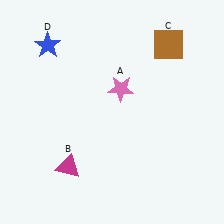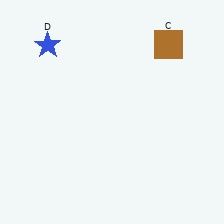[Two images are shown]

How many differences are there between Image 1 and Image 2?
There are 2 differences between the two images.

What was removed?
The magenta triangle (B), the pink star (A) were removed in Image 2.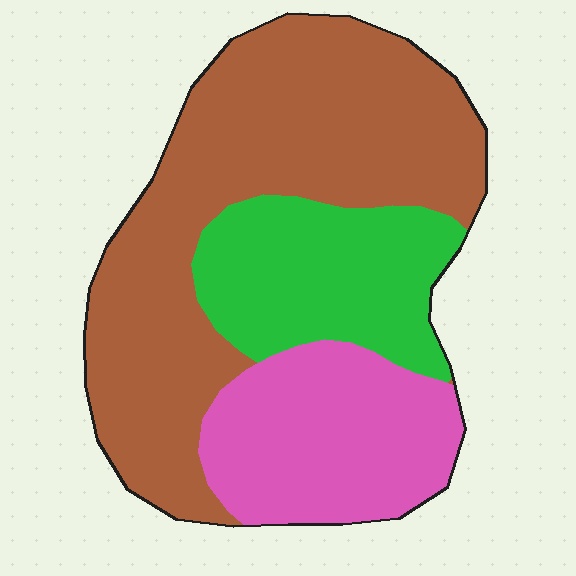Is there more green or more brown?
Brown.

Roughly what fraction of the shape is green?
Green takes up between a sixth and a third of the shape.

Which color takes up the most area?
Brown, at roughly 55%.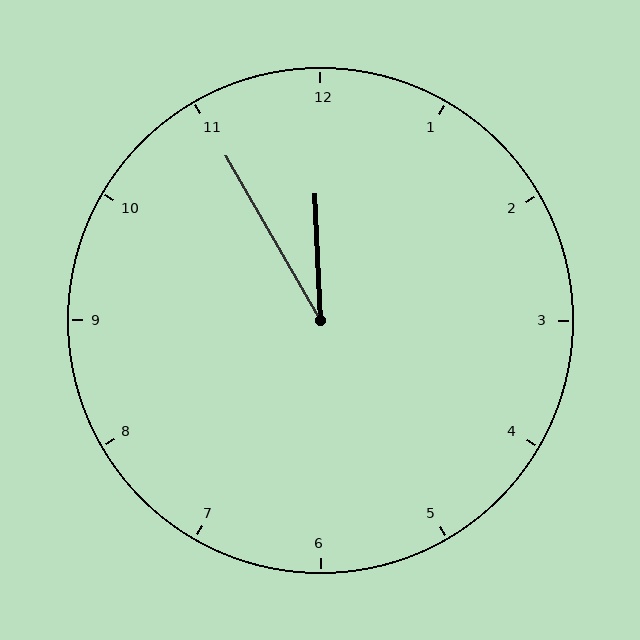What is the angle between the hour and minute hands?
Approximately 28 degrees.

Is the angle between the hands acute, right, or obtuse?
It is acute.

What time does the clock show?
11:55.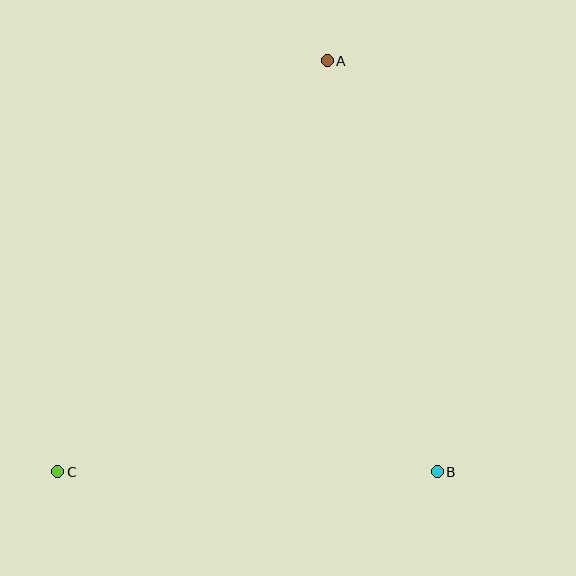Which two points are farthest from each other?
Points A and C are farthest from each other.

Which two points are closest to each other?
Points B and C are closest to each other.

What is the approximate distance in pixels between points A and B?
The distance between A and B is approximately 426 pixels.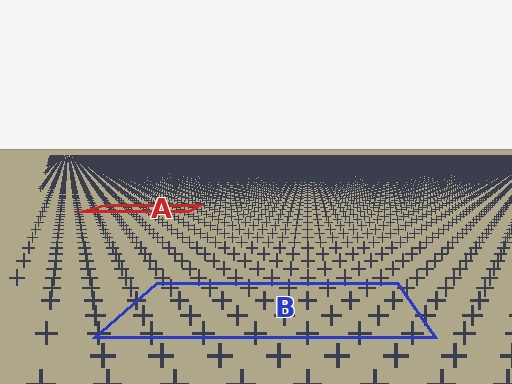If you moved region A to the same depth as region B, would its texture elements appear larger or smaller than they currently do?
They would appear larger. At a closer depth, the same texture elements are projected at a bigger on-screen size.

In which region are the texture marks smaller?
The texture marks are smaller in region A, because it is farther away.